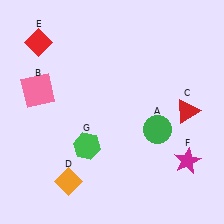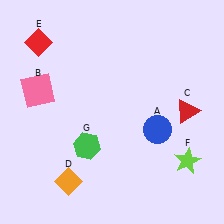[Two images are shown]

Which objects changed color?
A changed from green to blue. F changed from magenta to lime.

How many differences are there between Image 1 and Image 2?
There are 2 differences between the two images.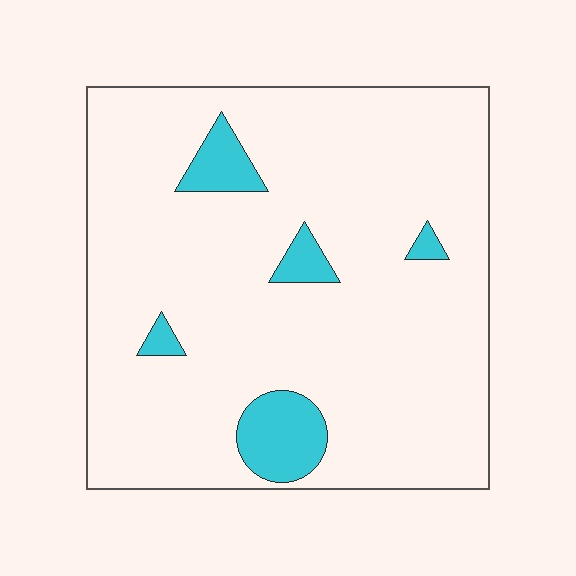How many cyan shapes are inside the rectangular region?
5.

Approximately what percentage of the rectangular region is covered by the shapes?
Approximately 10%.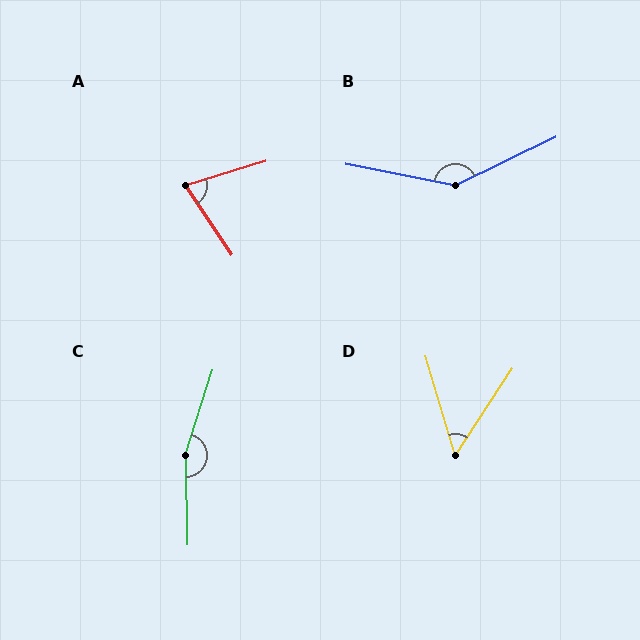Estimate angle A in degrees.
Approximately 73 degrees.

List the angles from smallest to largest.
D (50°), A (73°), B (143°), C (161°).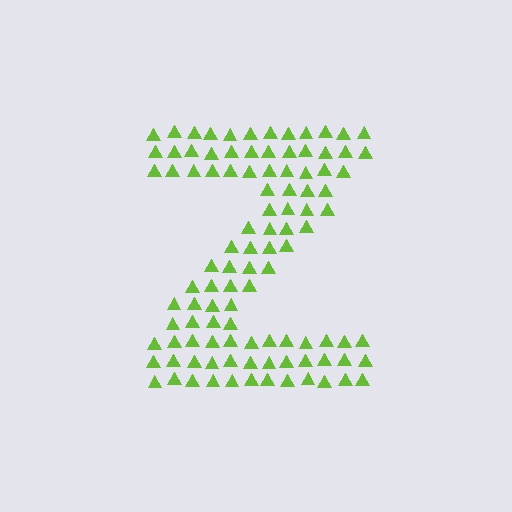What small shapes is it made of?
It is made of small triangles.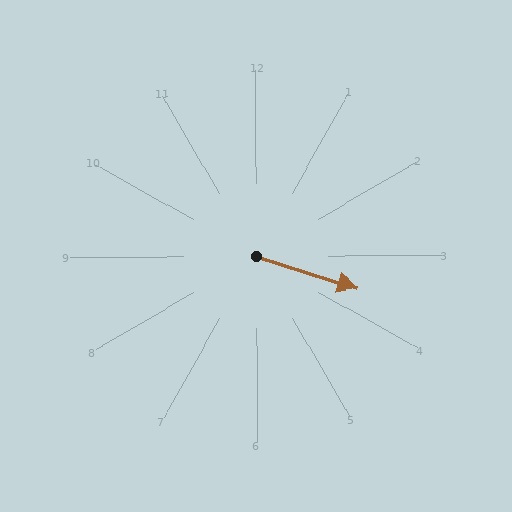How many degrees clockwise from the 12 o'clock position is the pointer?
Approximately 108 degrees.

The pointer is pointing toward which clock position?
Roughly 4 o'clock.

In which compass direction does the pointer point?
East.